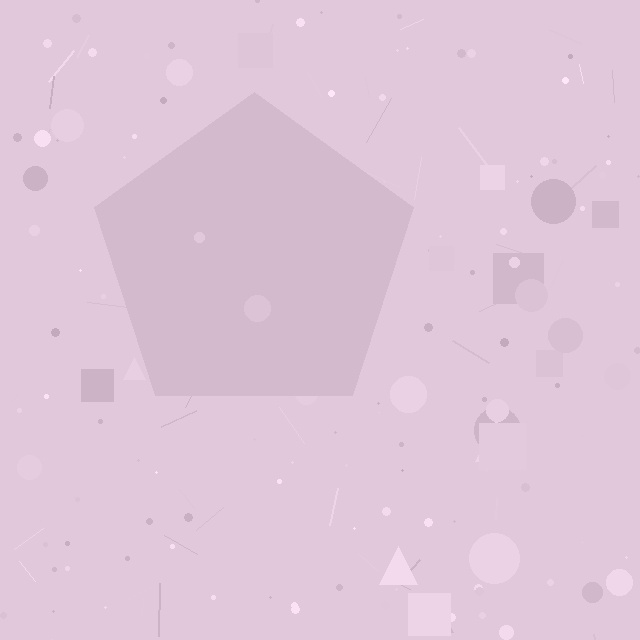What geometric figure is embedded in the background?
A pentagon is embedded in the background.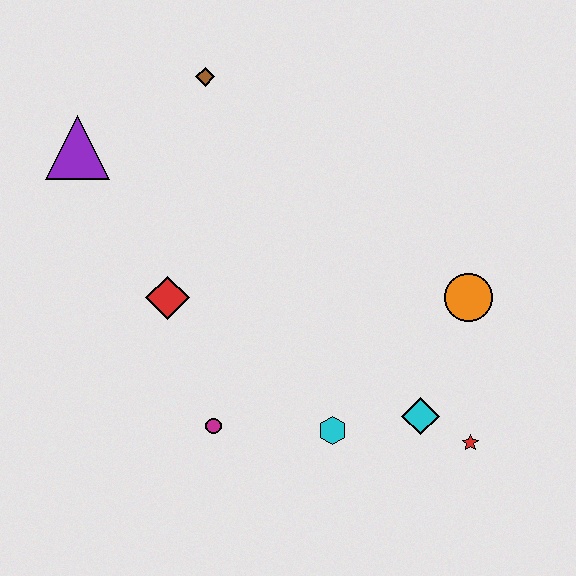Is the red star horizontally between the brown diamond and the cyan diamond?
No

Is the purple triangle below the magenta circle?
No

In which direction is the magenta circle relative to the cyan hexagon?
The magenta circle is to the left of the cyan hexagon.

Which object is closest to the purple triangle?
The brown diamond is closest to the purple triangle.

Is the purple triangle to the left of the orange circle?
Yes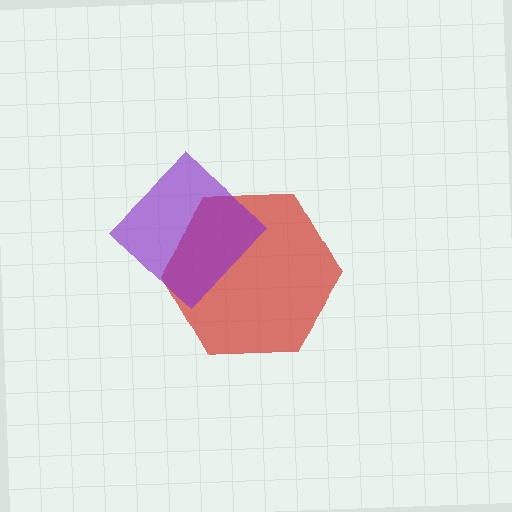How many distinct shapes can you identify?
There are 2 distinct shapes: a red hexagon, a purple diamond.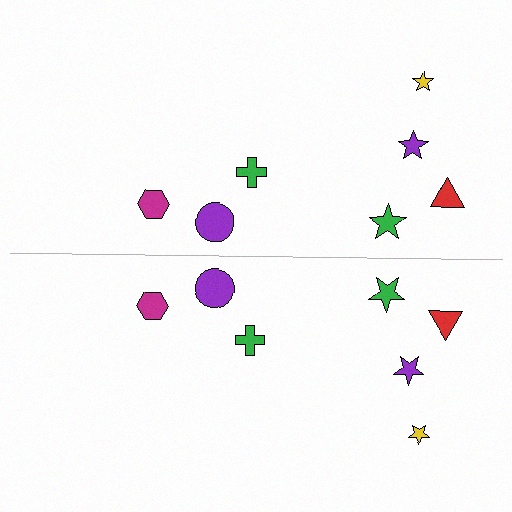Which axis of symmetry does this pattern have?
The pattern has a horizontal axis of symmetry running through the center of the image.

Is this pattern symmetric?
Yes, this pattern has bilateral (reflection) symmetry.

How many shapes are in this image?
There are 14 shapes in this image.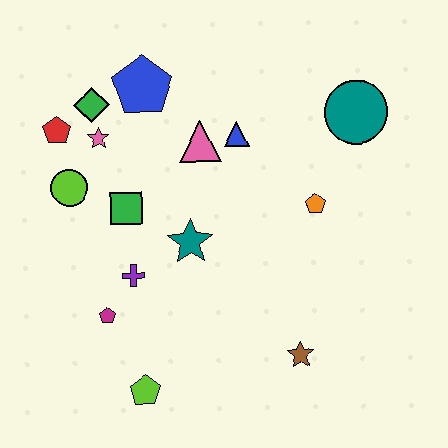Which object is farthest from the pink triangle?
The lime pentagon is farthest from the pink triangle.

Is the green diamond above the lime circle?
Yes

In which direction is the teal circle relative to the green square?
The teal circle is to the right of the green square.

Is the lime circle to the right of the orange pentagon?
No